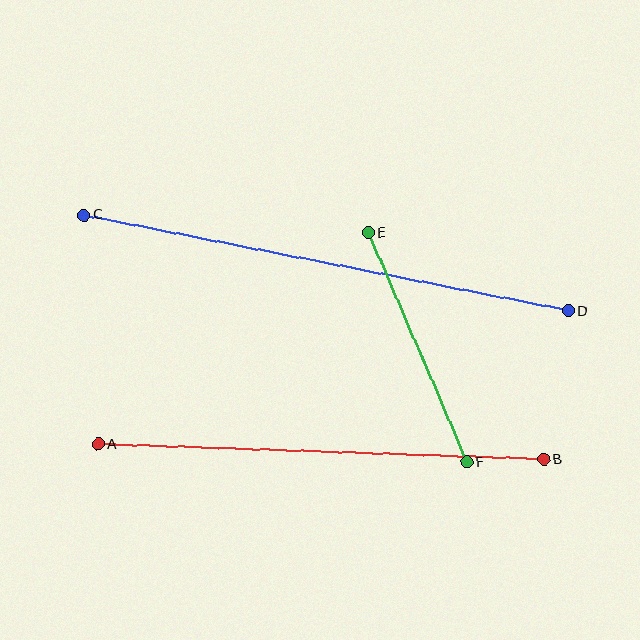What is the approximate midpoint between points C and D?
The midpoint is at approximately (326, 263) pixels.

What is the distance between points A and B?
The distance is approximately 446 pixels.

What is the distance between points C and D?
The distance is approximately 493 pixels.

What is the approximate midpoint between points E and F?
The midpoint is at approximately (417, 347) pixels.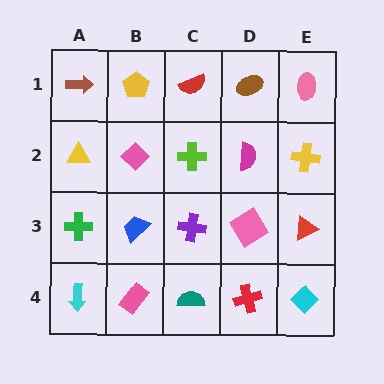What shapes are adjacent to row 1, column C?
A lime cross (row 2, column C), a yellow pentagon (row 1, column B), a brown ellipse (row 1, column D).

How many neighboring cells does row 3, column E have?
3.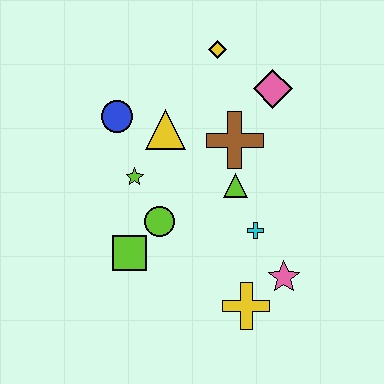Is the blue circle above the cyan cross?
Yes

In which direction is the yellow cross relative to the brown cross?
The yellow cross is below the brown cross.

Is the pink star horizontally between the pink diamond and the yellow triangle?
No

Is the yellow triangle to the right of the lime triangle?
No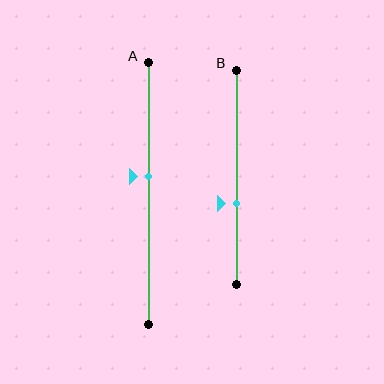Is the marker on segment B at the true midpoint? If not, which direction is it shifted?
No, the marker on segment B is shifted downward by about 12% of the segment length.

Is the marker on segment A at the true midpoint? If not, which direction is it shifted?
No, the marker on segment A is shifted upward by about 6% of the segment length.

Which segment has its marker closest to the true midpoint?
Segment A has its marker closest to the true midpoint.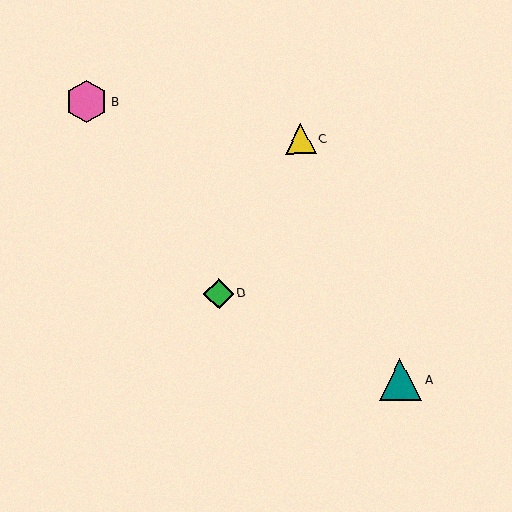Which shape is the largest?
The teal triangle (labeled A) is the largest.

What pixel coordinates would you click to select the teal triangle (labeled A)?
Click at (400, 380) to select the teal triangle A.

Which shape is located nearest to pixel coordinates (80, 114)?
The pink hexagon (labeled B) at (86, 102) is nearest to that location.